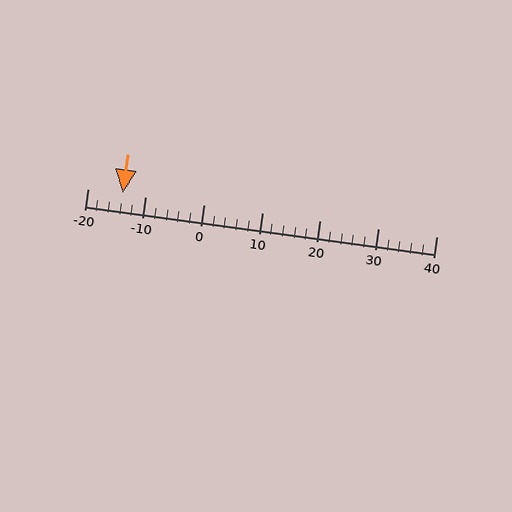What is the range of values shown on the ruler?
The ruler shows values from -20 to 40.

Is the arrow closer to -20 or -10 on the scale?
The arrow is closer to -10.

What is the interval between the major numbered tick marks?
The major tick marks are spaced 10 units apart.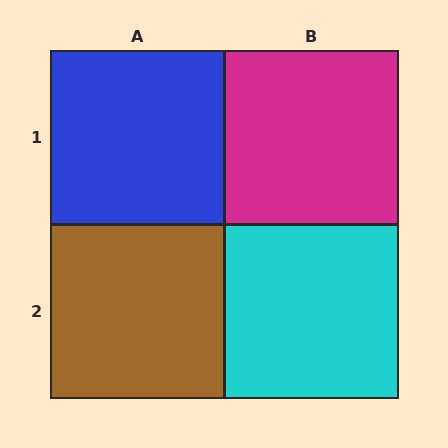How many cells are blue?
1 cell is blue.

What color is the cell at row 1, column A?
Blue.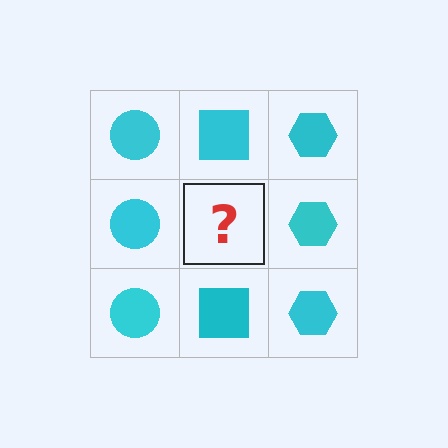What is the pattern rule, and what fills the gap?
The rule is that each column has a consistent shape. The gap should be filled with a cyan square.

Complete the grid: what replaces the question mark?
The question mark should be replaced with a cyan square.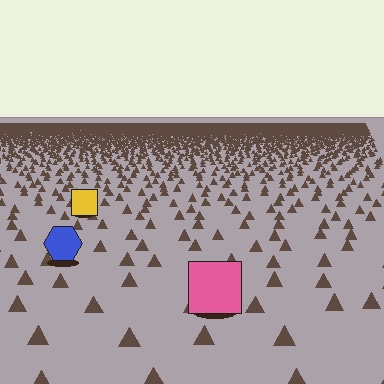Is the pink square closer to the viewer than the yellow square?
Yes. The pink square is closer — you can tell from the texture gradient: the ground texture is coarser near it.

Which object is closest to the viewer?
The pink square is closest. The texture marks near it are larger and more spread out.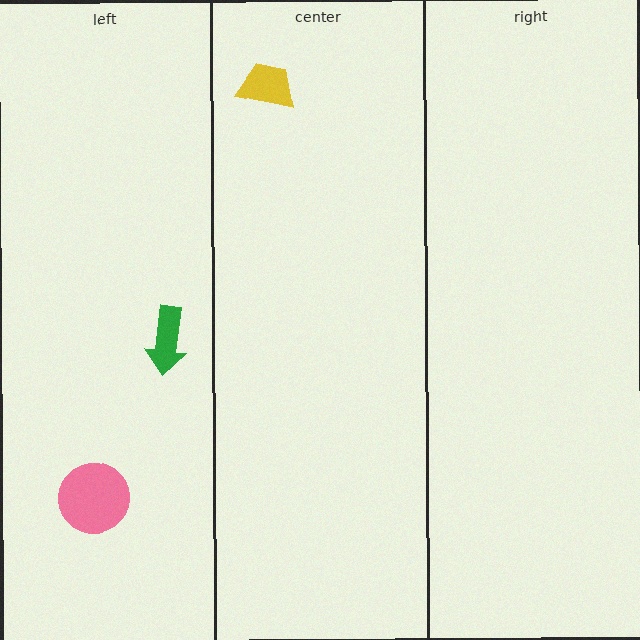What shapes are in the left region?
The green arrow, the pink circle.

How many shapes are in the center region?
1.